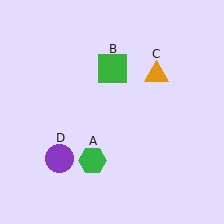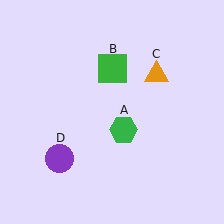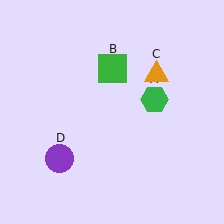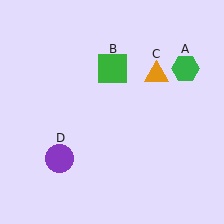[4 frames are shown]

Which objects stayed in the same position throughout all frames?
Green square (object B) and orange triangle (object C) and purple circle (object D) remained stationary.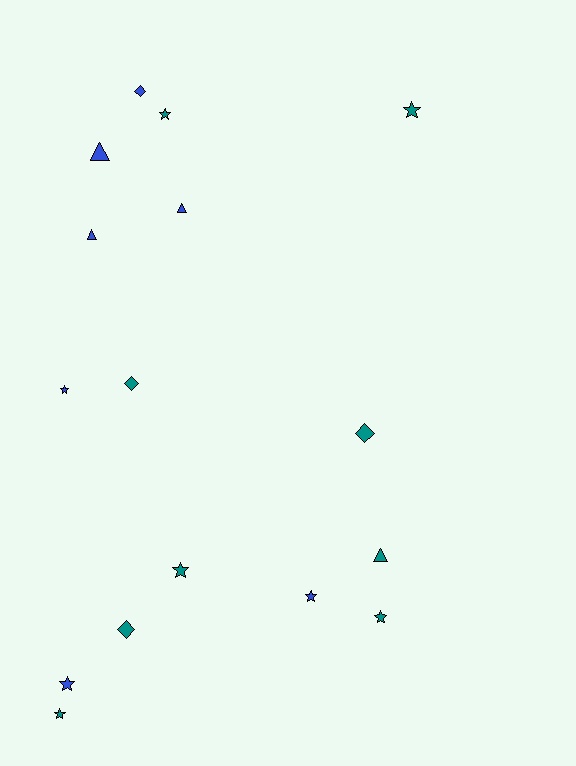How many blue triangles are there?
There are 3 blue triangles.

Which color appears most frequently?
Teal, with 9 objects.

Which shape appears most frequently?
Star, with 8 objects.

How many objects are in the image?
There are 16 objects.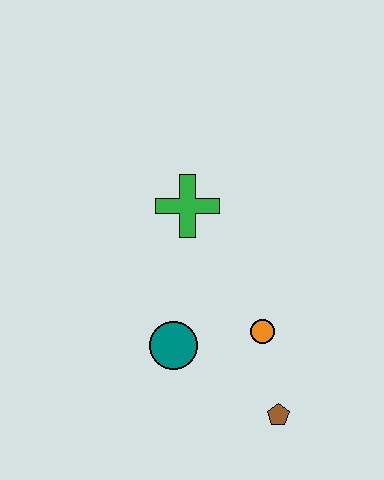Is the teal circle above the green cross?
No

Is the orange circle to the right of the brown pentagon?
No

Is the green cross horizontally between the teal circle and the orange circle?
Yes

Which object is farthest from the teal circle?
The green cross is farthest from the teal circle.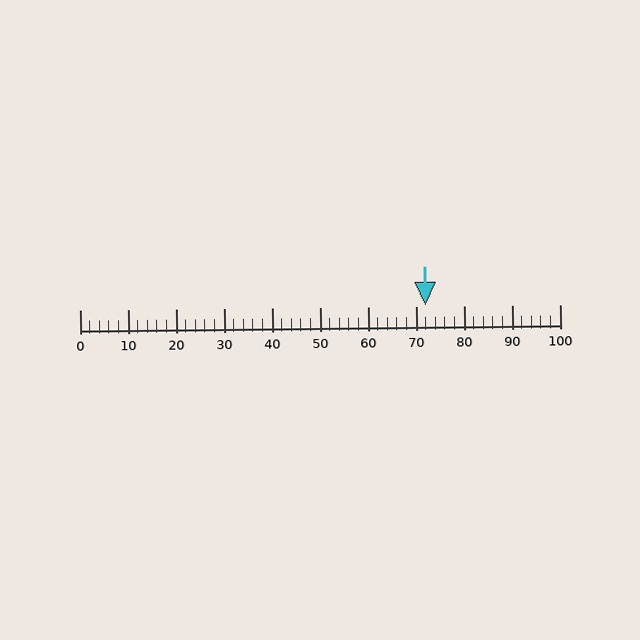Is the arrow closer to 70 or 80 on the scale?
The arrow is closer to 70.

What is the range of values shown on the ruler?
The ruler shows values from 0 to 100.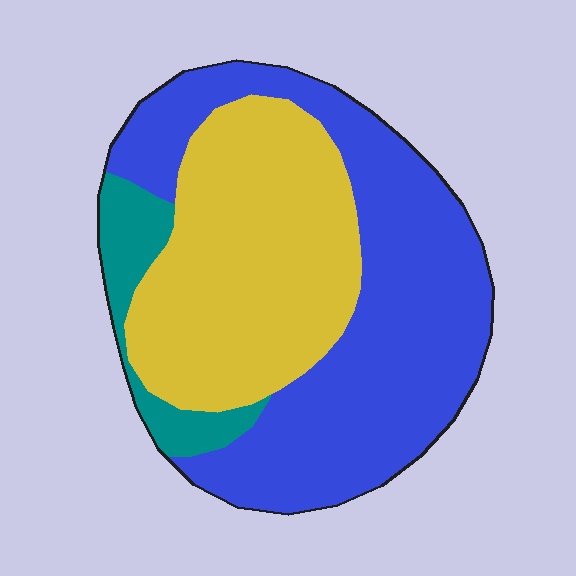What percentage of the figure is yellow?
Yellow covers roughly 40% of the figure.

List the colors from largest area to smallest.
From largest to smallest: blue, yellow, teal.